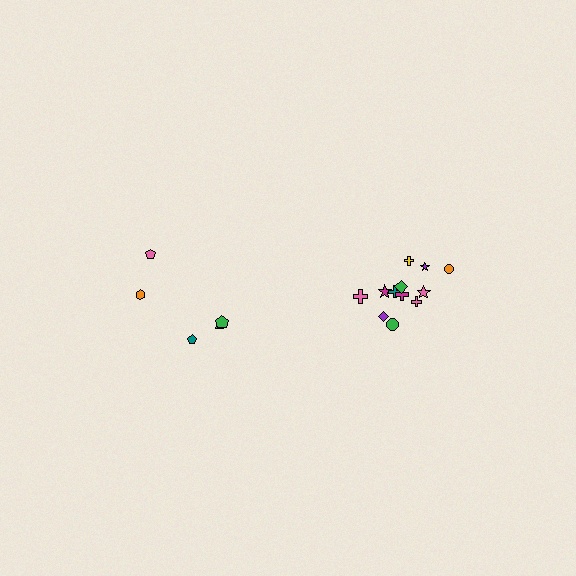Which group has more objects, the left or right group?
The right group.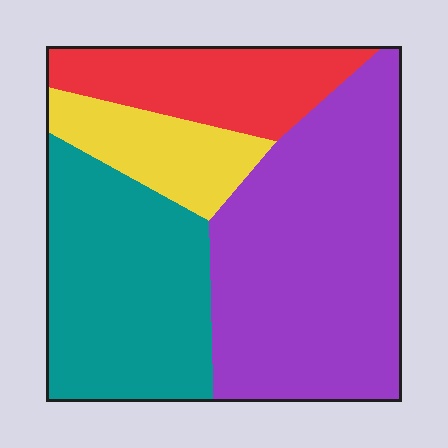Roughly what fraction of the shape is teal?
Teal covers around 30% of the shape.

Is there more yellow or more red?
Red.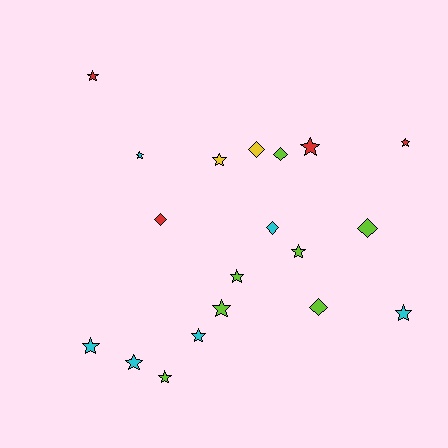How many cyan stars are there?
There are 5 cyan stars.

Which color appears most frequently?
Lime, with 7 objects.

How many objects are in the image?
There are 19 objects.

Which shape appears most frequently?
Star, with 13 objects.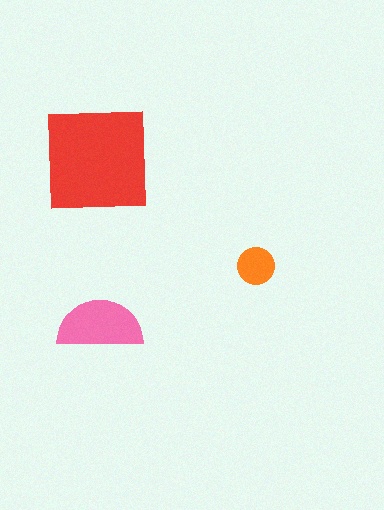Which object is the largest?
The red square.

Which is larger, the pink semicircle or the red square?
The red square.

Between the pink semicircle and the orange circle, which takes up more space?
The pink semicircle.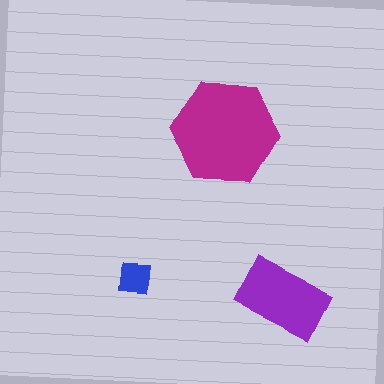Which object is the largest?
The magenta hexagon.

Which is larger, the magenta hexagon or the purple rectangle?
The magenta hexagon.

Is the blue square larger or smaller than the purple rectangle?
Smaller.